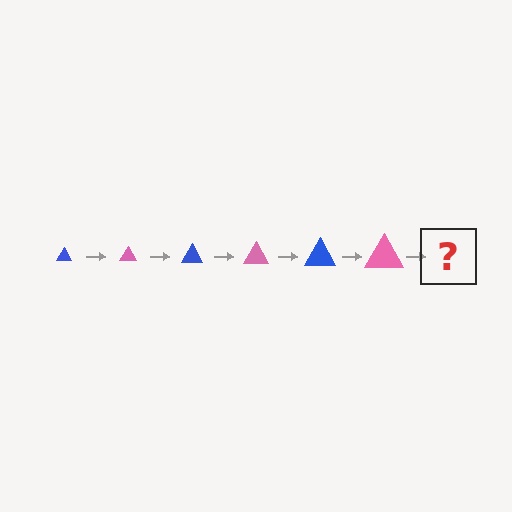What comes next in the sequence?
The next element should be a blue triangle, larger than the previous one.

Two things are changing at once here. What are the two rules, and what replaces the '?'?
The two rules are that the triangle grows larger each step and the color cycles through blue and pink. The '?' should be a blue triangle, larger than the previous one.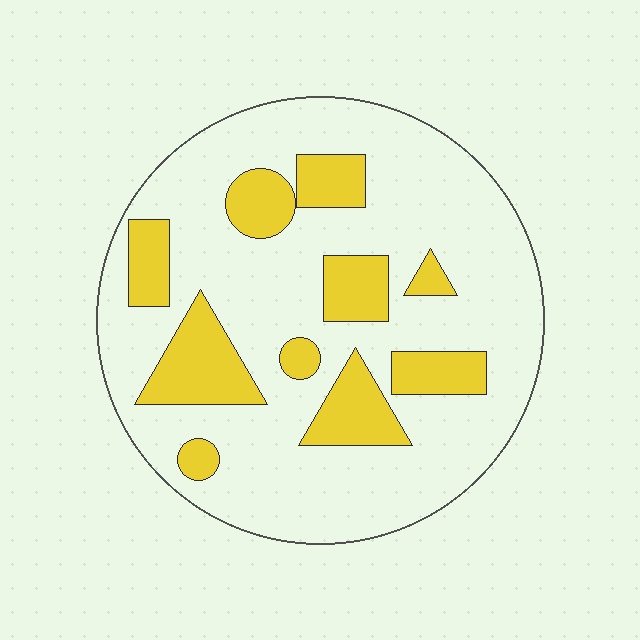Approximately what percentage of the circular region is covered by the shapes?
Approximately 25%.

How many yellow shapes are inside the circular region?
10.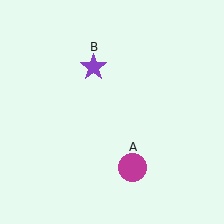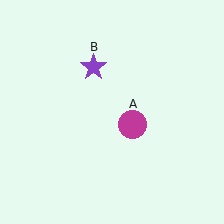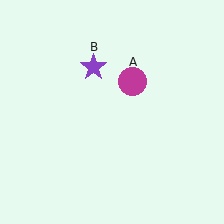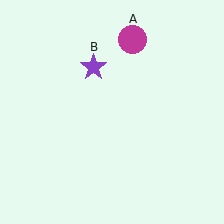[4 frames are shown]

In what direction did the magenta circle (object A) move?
The magenta circle (object A) moved up.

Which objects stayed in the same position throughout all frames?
Purple star (object B) remained stationary.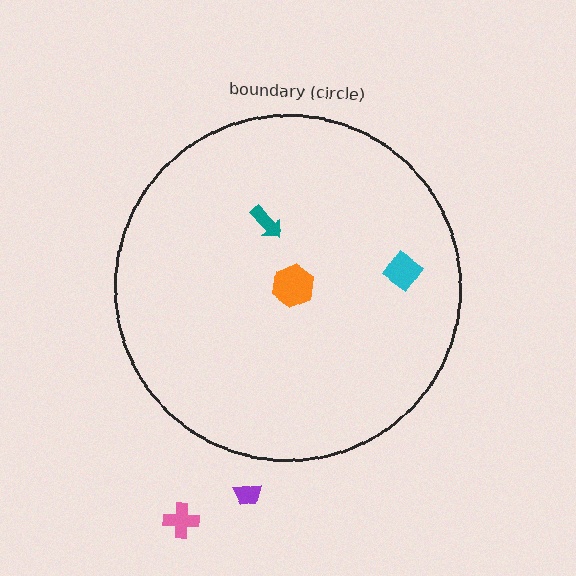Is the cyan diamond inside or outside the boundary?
Inside.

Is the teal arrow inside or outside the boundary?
Inside.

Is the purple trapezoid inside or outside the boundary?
Outside.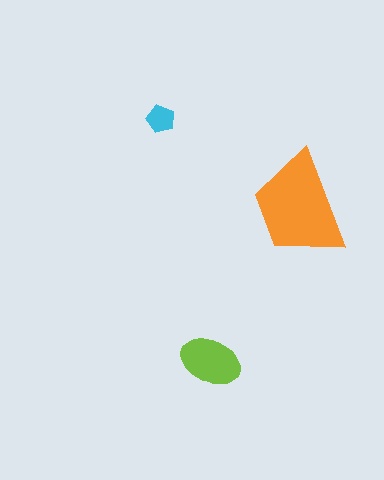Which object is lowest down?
The lime ellipse is bottommost.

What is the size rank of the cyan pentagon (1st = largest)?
3rd.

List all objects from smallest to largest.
The cyan pentagon, the lime ellipse, the orange trapezoid.